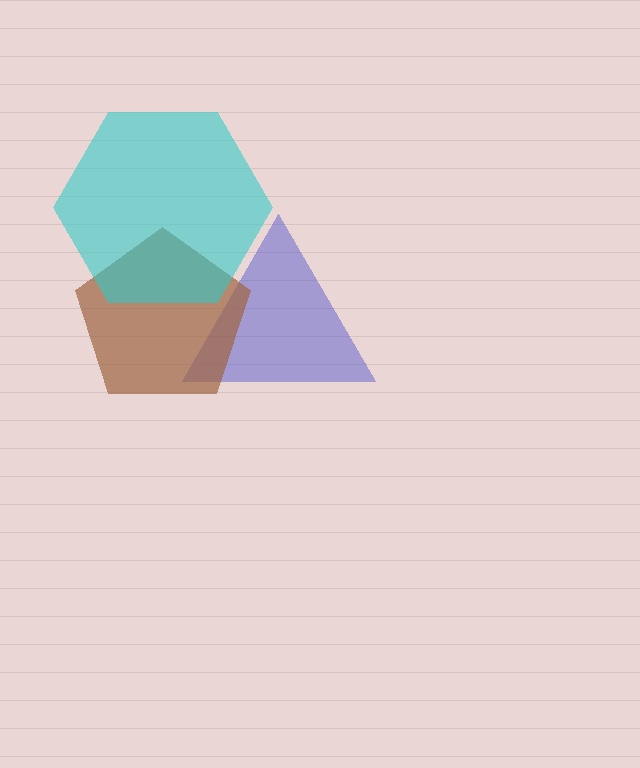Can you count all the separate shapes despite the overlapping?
Yes, there are 3 separate shapes.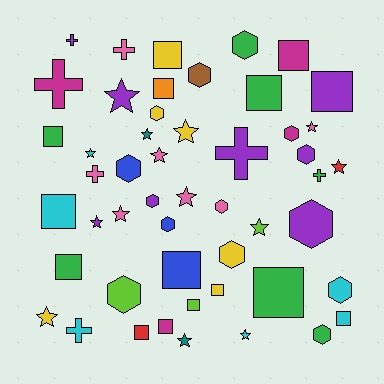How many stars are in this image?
There are 14 stars.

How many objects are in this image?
There are 50 objects.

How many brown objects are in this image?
There is 1 brown object.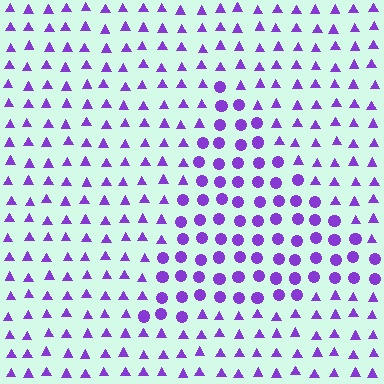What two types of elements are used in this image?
The image uses circles inside the triangle region and triangles outside it.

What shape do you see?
I see a triangle.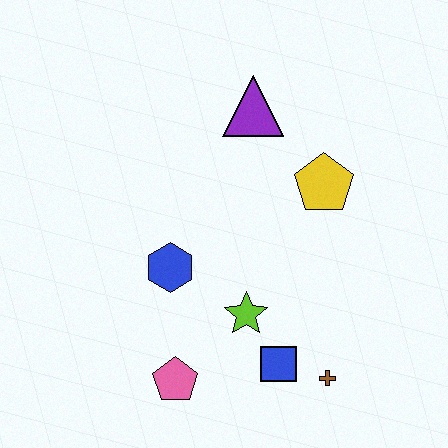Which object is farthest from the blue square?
The purple triangle is farthest from the blue square.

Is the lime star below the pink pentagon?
No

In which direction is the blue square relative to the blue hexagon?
The blue square is to the right of the blue hexagon.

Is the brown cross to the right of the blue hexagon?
Yes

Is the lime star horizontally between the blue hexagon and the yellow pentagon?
Yes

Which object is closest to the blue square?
The brown cross is closest to the blue square.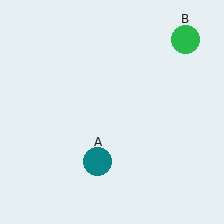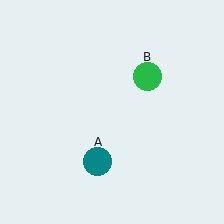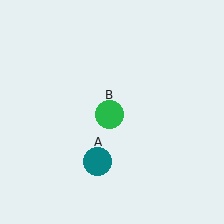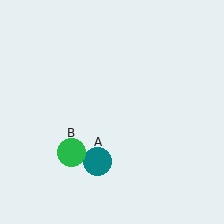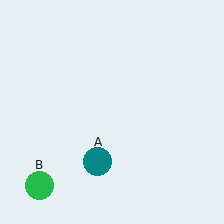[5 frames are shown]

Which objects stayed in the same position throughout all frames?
Teal circle (object A) remained stationary.